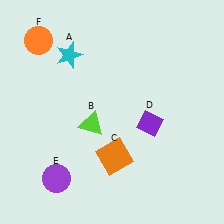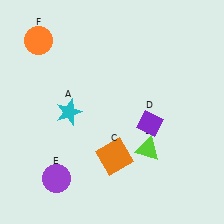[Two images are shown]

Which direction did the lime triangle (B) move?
The lime triangle (B) moved right.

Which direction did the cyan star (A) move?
The cyan star (A) moved down.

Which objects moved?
The objects that moved are: the cyan star (A), the lime triangle (B).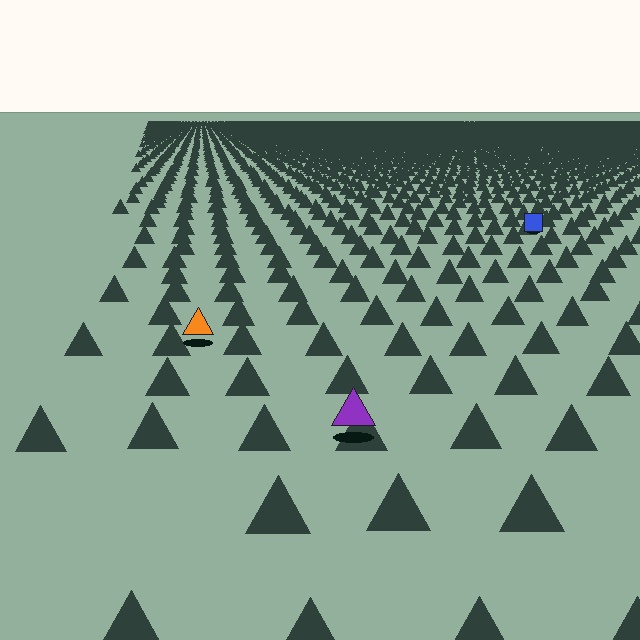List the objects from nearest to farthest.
From nearest to farthest: the purple triangle, the orange triangle, the blue square.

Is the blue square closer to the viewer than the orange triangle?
No. The orange triangle is closer — you can tell from the texture gradient: the ground texture is coarser near it.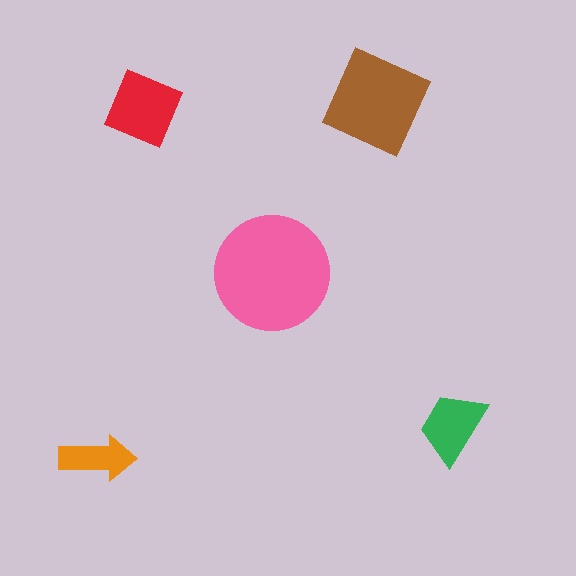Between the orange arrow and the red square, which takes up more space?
The red square.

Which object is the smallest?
The orange arrow.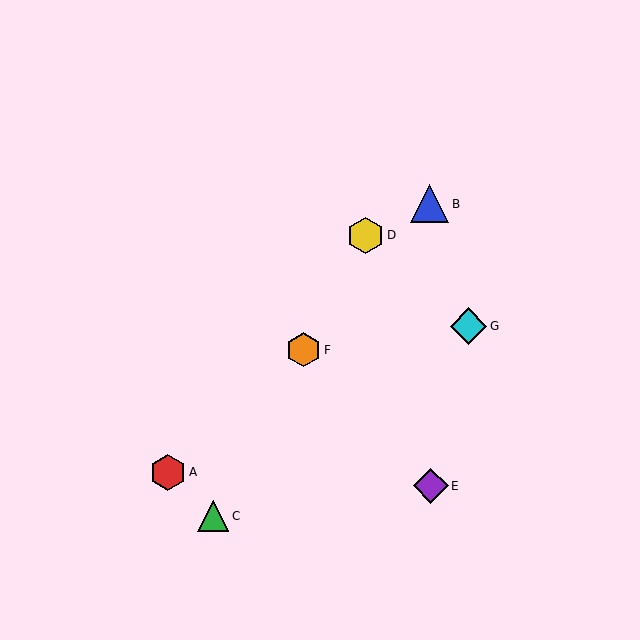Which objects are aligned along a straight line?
Objects C, D, F are aligned along a straight line.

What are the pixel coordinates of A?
Object A is at (168, 472).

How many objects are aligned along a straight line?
3 objects (C, D, F) are aligned along a straight line.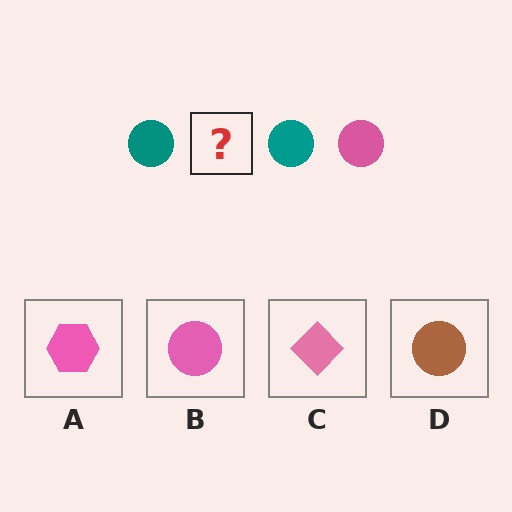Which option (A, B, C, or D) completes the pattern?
B.